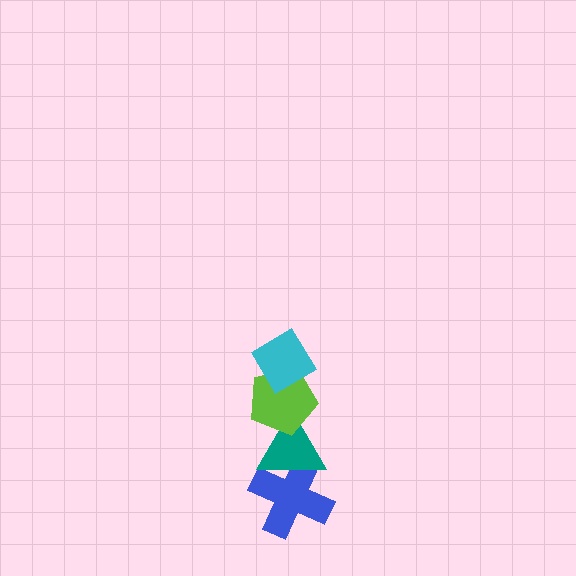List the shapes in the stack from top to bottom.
From top to bottom: the cyan diamond, the lime pentagon, the teal triangle, the blue cross.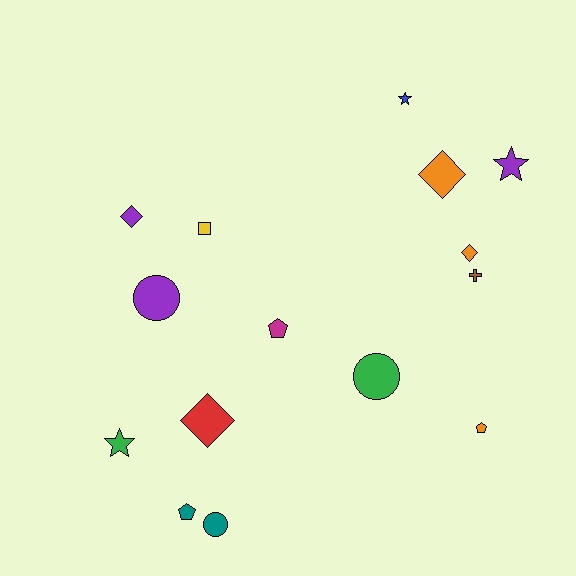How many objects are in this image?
There are 15 objects.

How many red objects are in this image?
There is 1 red object.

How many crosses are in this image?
There is 1 cross.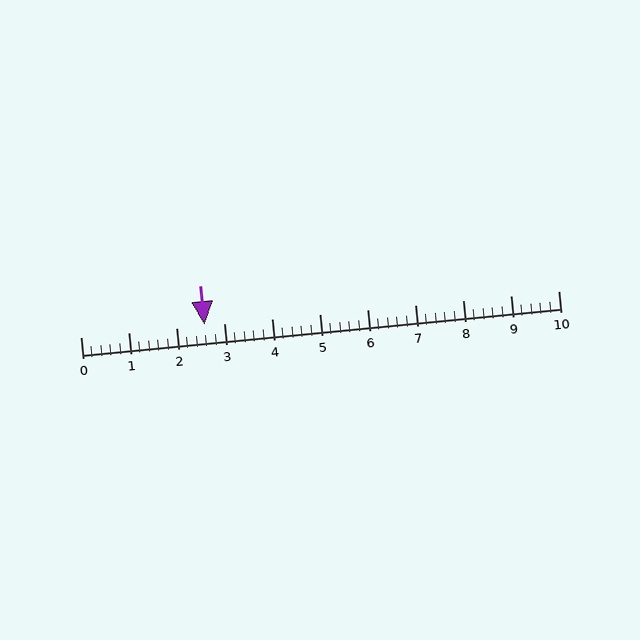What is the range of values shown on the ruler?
The ruler shows values from 0 to 10.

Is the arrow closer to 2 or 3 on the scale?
The arrow is closer to 3.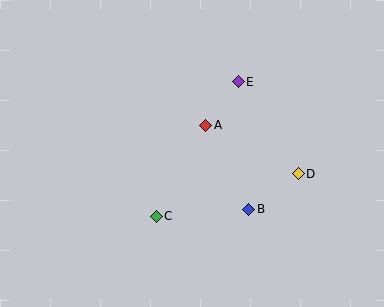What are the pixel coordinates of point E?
Point E is at (238, 82).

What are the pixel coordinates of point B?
Point B is at (249, 209).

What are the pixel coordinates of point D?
Point D is at (298, 174).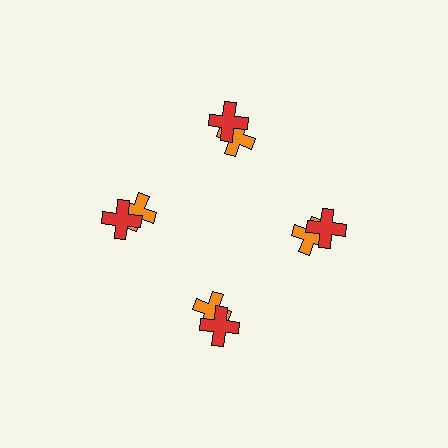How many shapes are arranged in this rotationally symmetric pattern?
There are 8 shapes, arranged in 4 groups of 2.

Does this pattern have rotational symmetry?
Yes, this pattern has 4-fold rotational symmetry. It looks the same after rotating 90 degrees around the center.